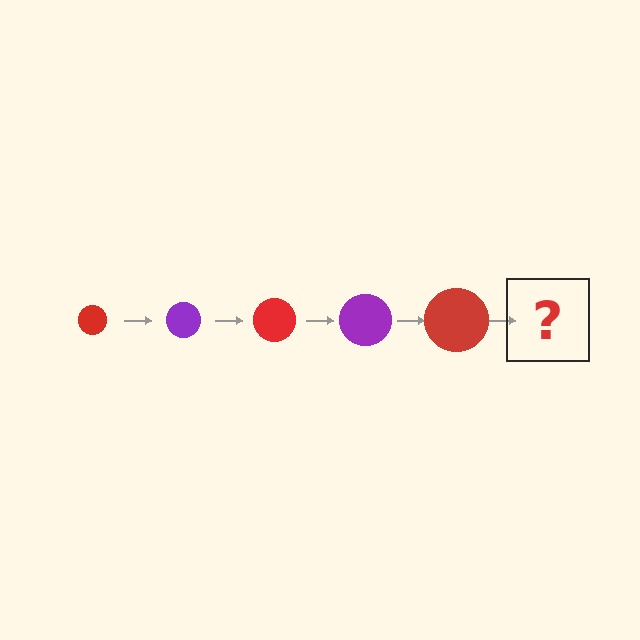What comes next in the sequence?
The next element should be a purple circle, larger than the previous one.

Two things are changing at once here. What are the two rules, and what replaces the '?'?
The two rules are that the circle grows larger each step and the color cycles through red and purple. The '?' should be a purple circle, larger than the previous one.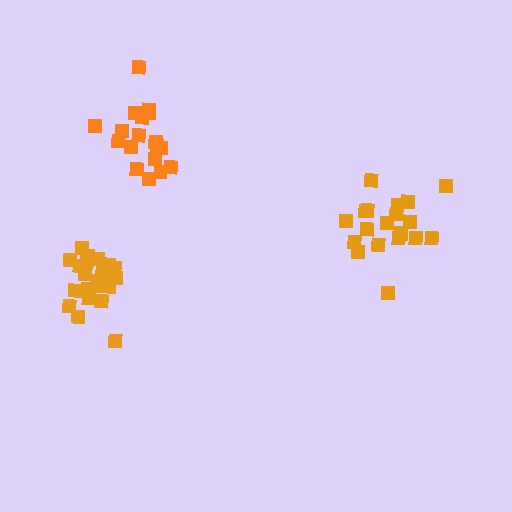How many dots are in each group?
Group 1: 19 dots, Group 2: 21 dots, Group 3: 19 dots (59 total).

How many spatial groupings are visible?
There are 3 spatial groupings.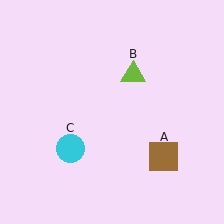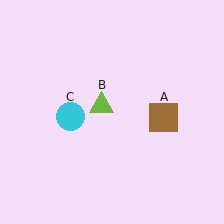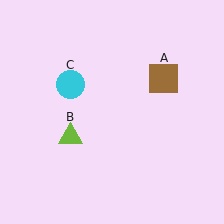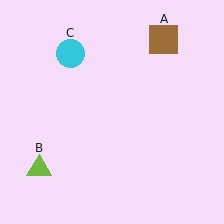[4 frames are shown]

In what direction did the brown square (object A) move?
The brown square (object A) moved up.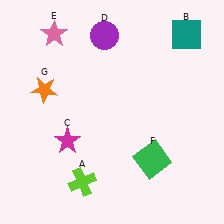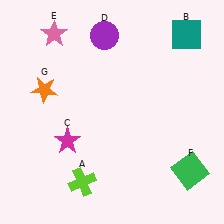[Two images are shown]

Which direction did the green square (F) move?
The green square (F) moved right.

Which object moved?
The green square (F) moved right.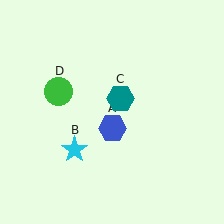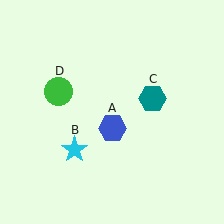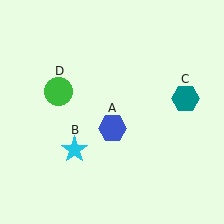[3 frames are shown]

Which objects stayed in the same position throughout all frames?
Blue hexagon (object A) and cyan star (object B) and green circle (object D) remained stationary.